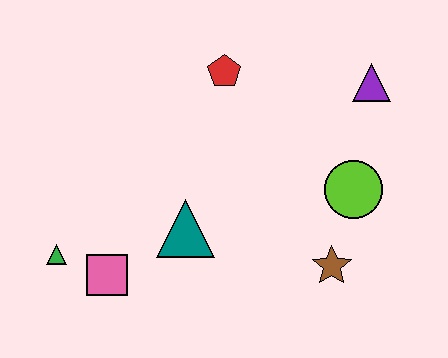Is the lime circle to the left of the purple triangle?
Yes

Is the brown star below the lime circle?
Yes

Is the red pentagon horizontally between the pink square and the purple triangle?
Yes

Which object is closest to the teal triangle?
The pink square is closest to the teal triangle.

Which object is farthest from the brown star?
The green triangle is farthest from the brown star.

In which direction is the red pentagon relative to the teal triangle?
The red pentagon is above the teal triangle.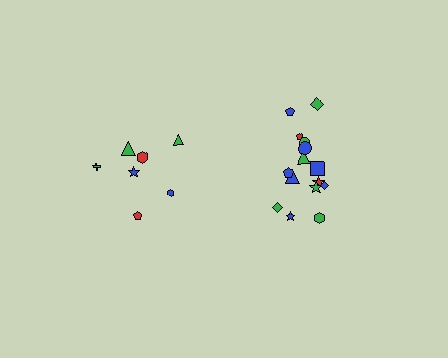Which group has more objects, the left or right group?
The right group.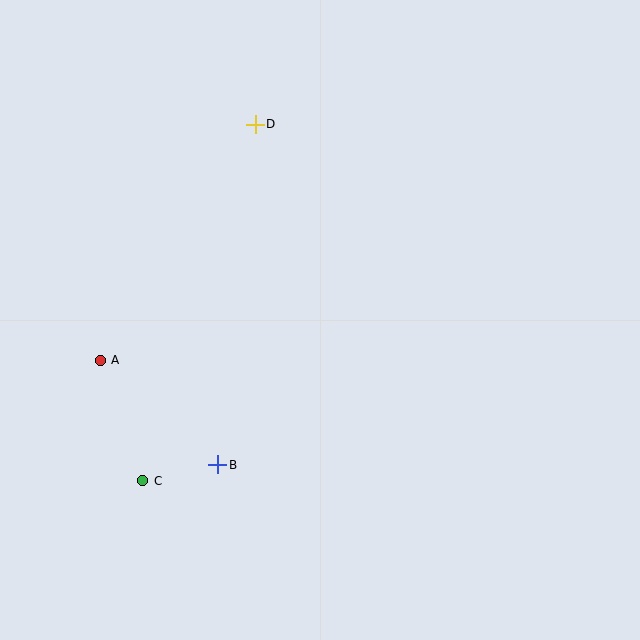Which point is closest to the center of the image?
Point B at (218, 465) is closest to the center.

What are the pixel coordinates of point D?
Point D is at (255, 124).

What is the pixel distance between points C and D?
The distance between C and D is 374 pixels.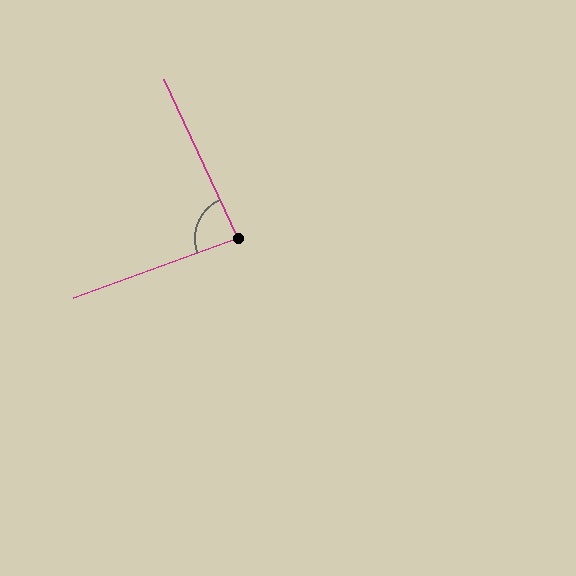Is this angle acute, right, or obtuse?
It is approximately a right angle.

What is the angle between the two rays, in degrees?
Approximately 85 degrees.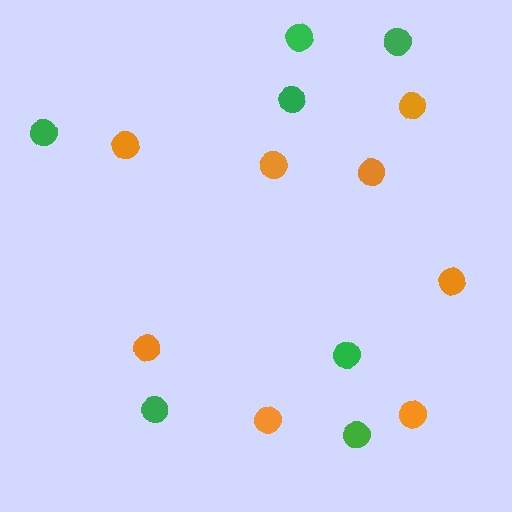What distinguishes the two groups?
There are 2 groups: one group of green circles (7) and one group of orange circles (8).